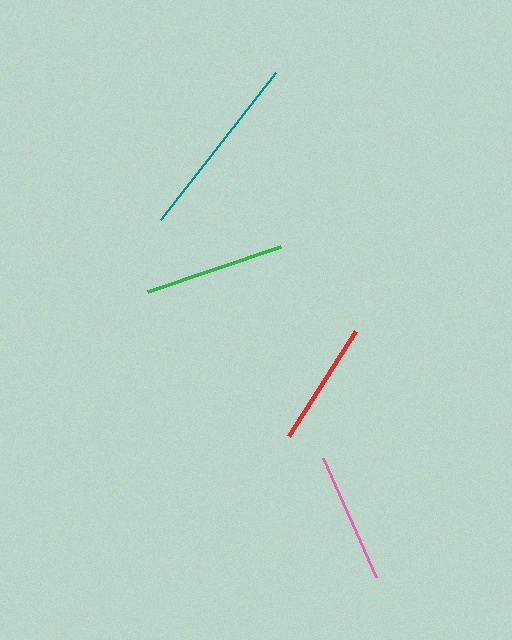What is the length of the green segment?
The green segment is approximately 140 pixels long.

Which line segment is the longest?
The teal line is the longest at approximately 186 pixels.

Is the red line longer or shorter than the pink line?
The pink line is longer than the red line.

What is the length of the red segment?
The red segment is approximately 125 pixels long.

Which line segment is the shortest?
The red line is the shortest at approximately 125 pixels.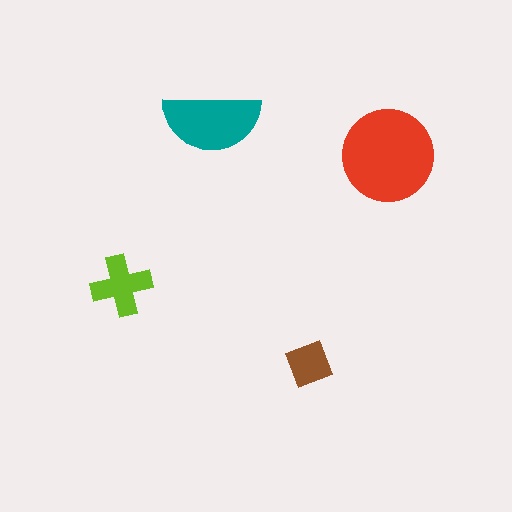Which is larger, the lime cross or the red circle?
The red circle.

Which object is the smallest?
The brown square.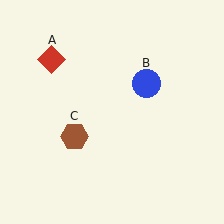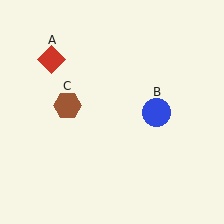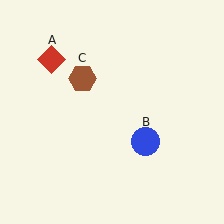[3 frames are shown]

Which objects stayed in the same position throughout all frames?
Red diamond (object A) remained stationary.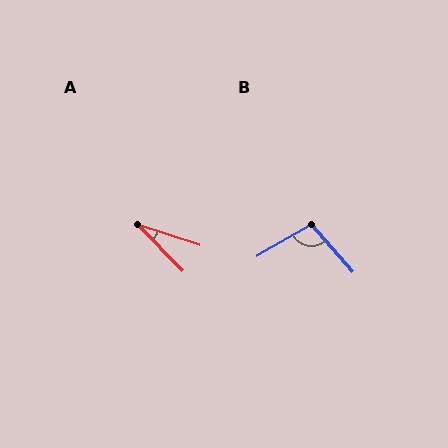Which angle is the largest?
B, at approximately 101 degrees.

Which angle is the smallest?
A, at approximately 27 degrees.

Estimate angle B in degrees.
Approximately 101 degrees.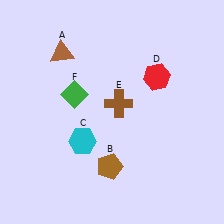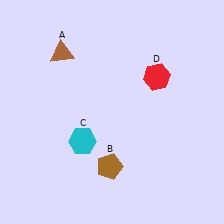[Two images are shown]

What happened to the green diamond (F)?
The green diamond (F) was removed in Image 2. It was in the top-left area of Image 1.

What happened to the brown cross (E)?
The brown cross (E) was removed in Image 2. It was in the top-right area of Image 1.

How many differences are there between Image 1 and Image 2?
There are 2 differences between the two images.